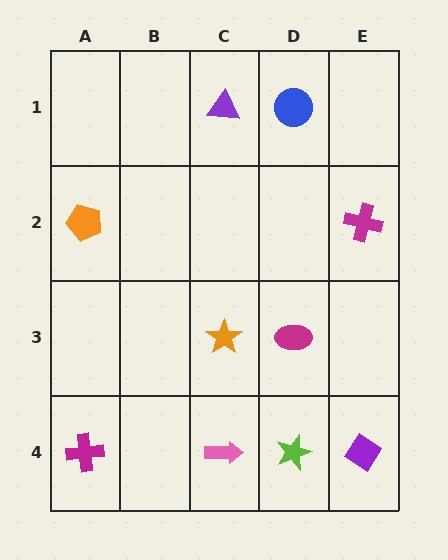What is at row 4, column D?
A lime star.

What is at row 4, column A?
A magenta cross.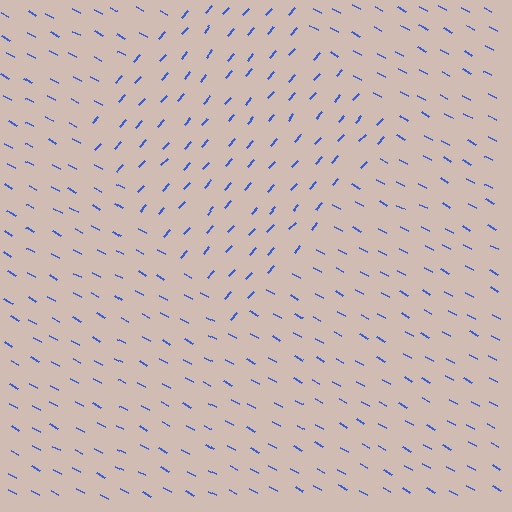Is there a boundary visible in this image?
Yes, there is a texture boundary formed by a change in line orientation.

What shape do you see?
I see a diamond.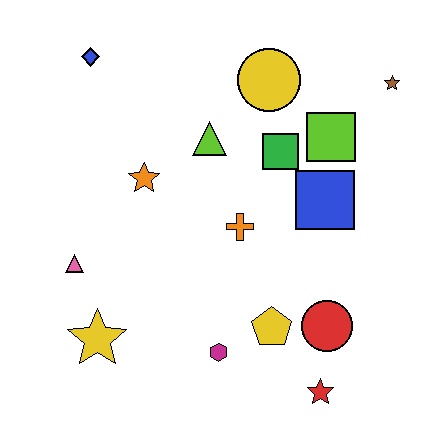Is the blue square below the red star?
No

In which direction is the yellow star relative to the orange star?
The yellow star is below the orange star.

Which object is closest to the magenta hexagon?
The yellow pentagon is closest to the magenta hexagon.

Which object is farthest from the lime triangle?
The red star is farthest from the lime triangle.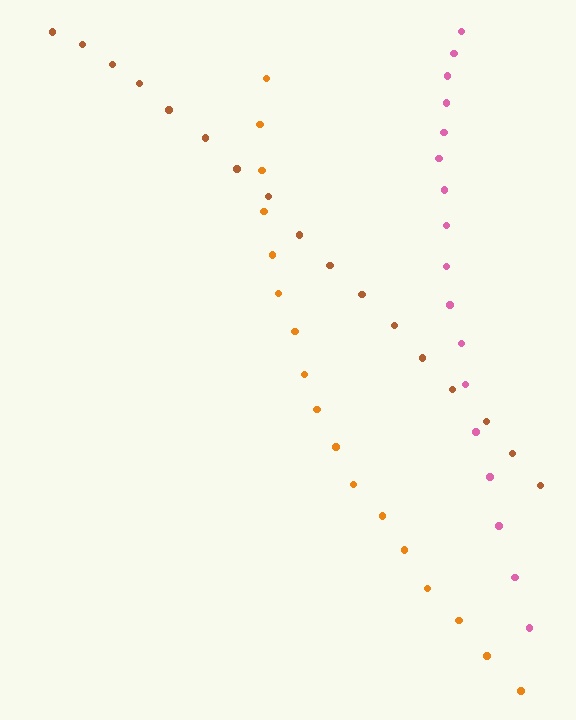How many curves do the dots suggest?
There are 3 distinct paths.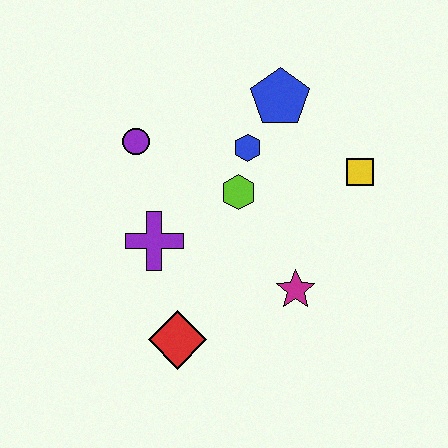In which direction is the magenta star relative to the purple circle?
The magenta star is to the right of the purple circle.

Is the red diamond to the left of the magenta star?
Yes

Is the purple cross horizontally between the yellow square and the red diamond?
No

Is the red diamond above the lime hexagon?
No